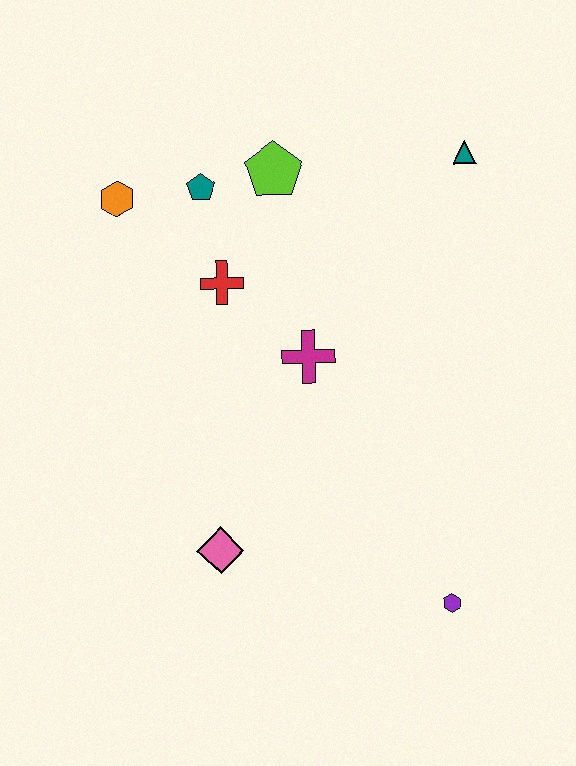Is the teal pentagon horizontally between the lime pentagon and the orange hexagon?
Yes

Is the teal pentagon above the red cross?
Yes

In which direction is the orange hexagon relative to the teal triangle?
The orange hexagon is to the left of the teal triangle.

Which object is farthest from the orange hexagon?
The purple hexagon is farthest from the orange hexagon.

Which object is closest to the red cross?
The teal pentagon is closest to the red cross.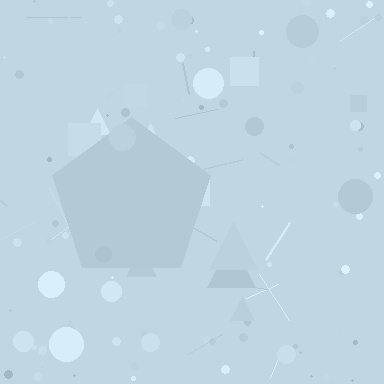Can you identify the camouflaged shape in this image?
The camouflaged shape is a pentagon.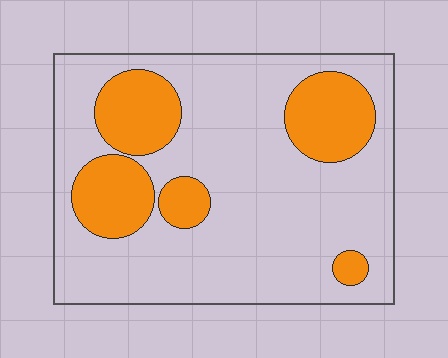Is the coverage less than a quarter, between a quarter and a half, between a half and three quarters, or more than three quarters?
Less than a quarter.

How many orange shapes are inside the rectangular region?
5.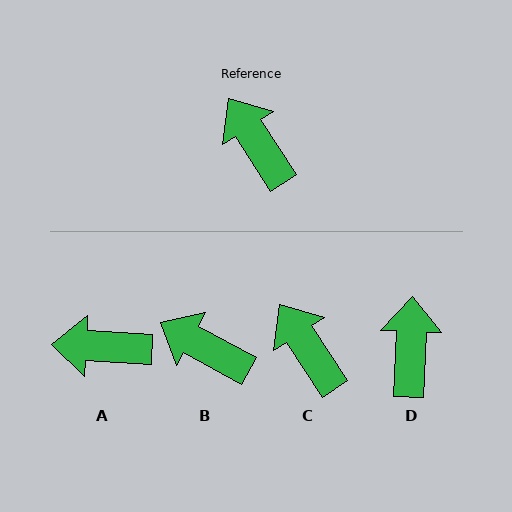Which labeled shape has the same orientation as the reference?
C.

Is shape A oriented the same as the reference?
No, it is off by about 54 degrees.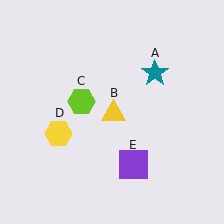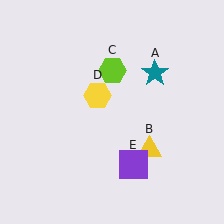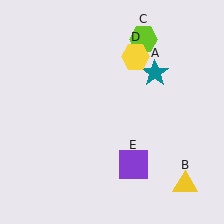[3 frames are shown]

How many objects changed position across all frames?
3 objects changed position: yellow triangle (object B), lime hexagon (object C), yellow hexagon (object D).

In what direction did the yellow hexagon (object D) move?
The yellow hexagon (object D) moved up and to the right.